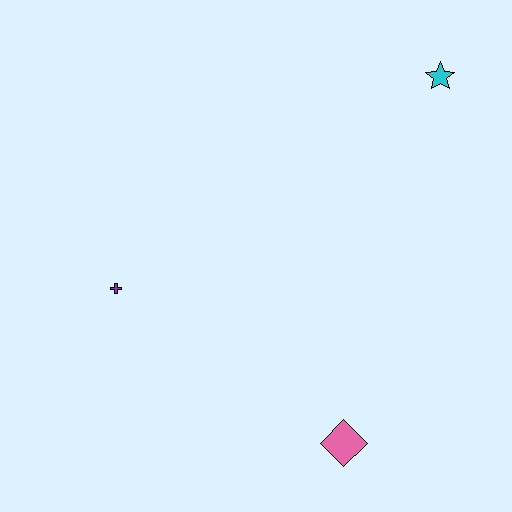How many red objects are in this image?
There are no red objects.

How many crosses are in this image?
There is 1 cross.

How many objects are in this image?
There are 3 objects.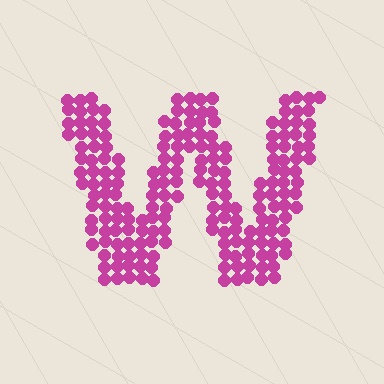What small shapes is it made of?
It is made of small circles.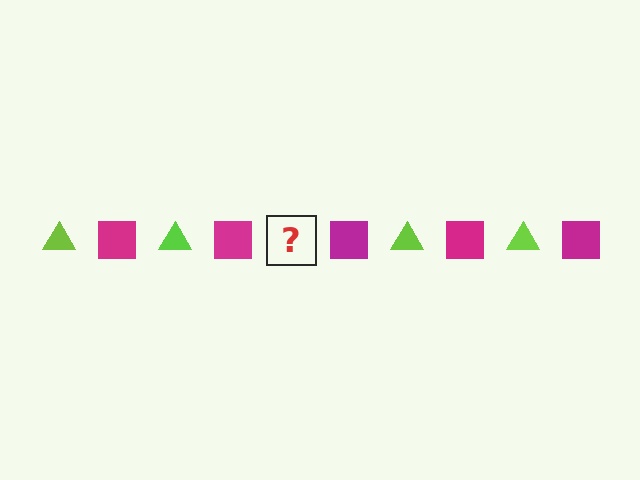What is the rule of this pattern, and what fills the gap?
The rule is that the pattern alternates between lime triangle and magenta square. The gap should be filled with a lime triangle.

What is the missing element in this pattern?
The missing element is a lime triangle.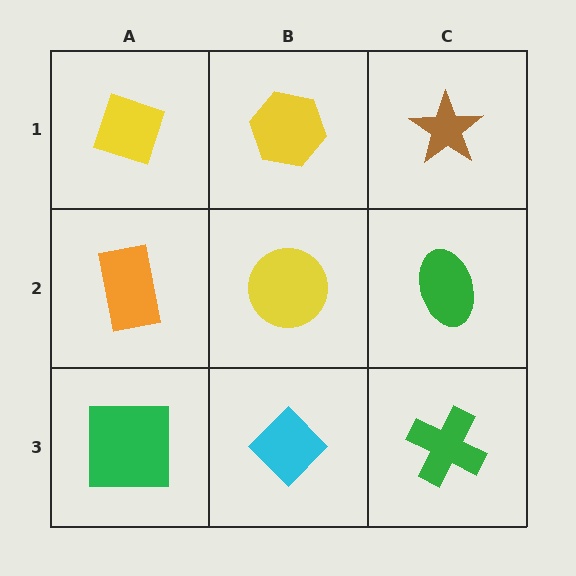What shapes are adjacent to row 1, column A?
An orange rectangle (row 2, column A), a yellow hexagon (row 1, column B).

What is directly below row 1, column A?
An orange rectangle.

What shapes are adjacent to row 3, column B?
A yellow circle (row 2, column B), a green square (row 3, column A), a green cross (row 3, column C).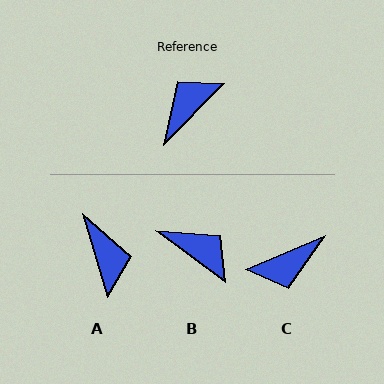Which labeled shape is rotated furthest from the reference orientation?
C, about 158 degrees away.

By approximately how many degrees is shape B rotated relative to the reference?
Approximately 82 degrees clockwise.